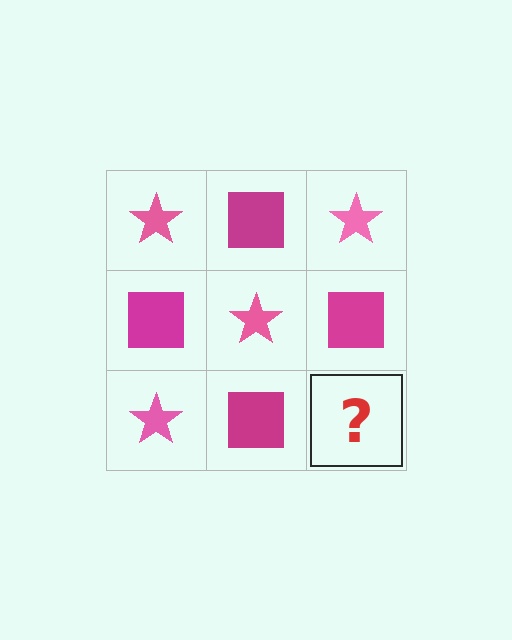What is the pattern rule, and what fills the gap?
The rule is that it alternates pink star and magenta square in a checkerboard pattern. The gap should be filled with a pink star.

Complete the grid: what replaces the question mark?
The question mark should be replaced with a pink star.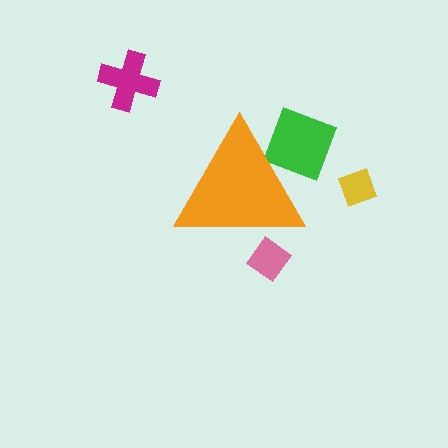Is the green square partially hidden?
Yes, the green square is partially hidden behind the orange triangle.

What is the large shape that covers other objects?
An orange triangle.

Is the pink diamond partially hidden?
Yes, the pink diamond is partially hidden behind the orange triangle.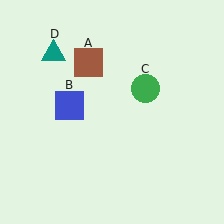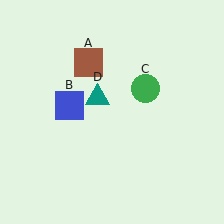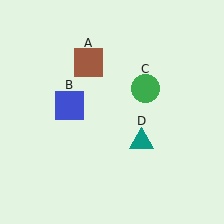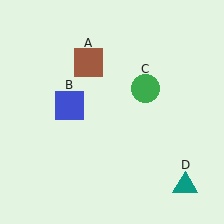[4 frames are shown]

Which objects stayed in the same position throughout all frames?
Brown square (object A) and blue square (object B) and green circle (object C) remained stationary.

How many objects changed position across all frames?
1 object changed position: teal triangle (object D).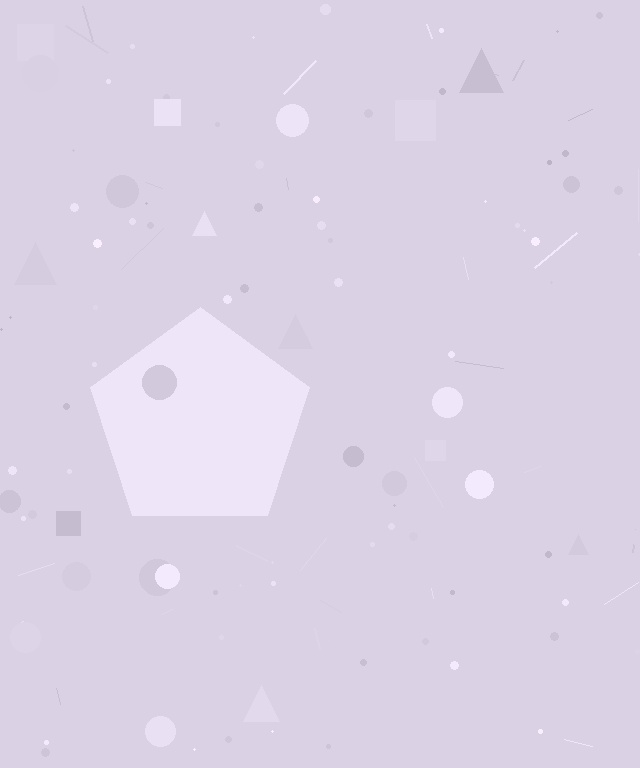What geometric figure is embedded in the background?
A pentagon is embedded in the background.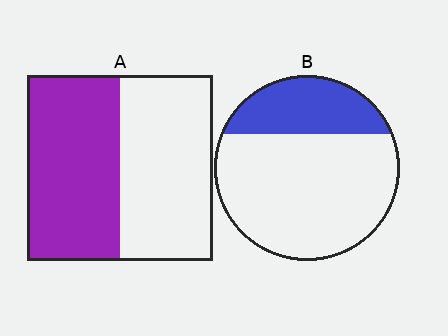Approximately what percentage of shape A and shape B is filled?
A is approximately 50% and B is approximately 25%.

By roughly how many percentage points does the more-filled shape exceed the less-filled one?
By roughly 25 percentage points (A over B).